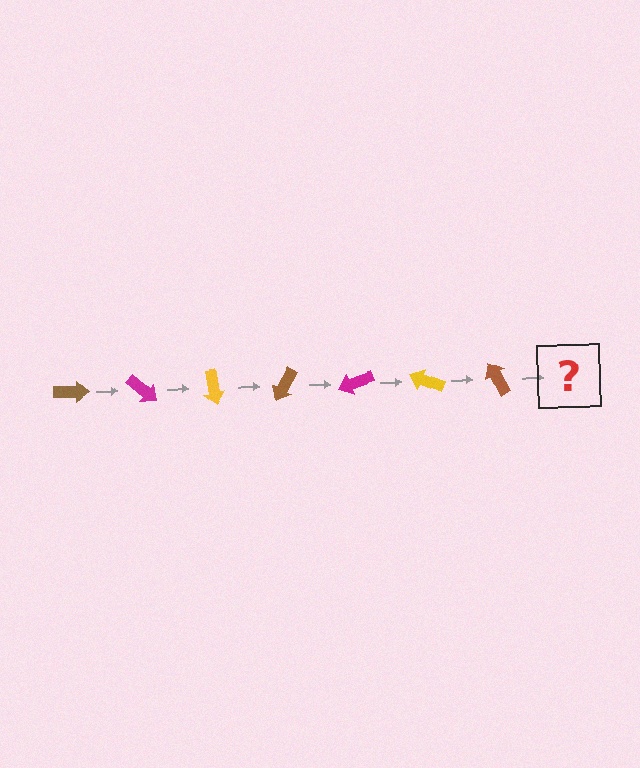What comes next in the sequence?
The next element should be a magenta arrow, rotated 280 degrees from the start.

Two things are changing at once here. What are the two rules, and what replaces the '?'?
The two rules are that it rotates 40 degrees each step and the color cycles through brown, magenta, and yellow. The '?' should be a magenta arrow, rotated 280 degrees from the start.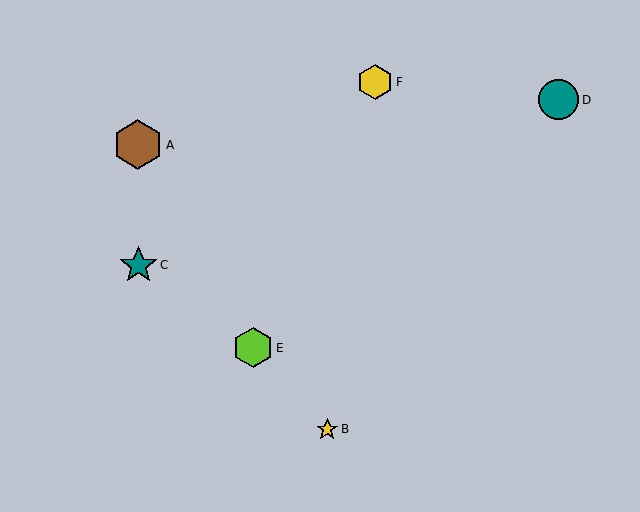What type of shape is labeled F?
Shape F is a yellow hexagon.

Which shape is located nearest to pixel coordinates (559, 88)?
The teal circle (labeled D) at (559, 100) is nearest to that location.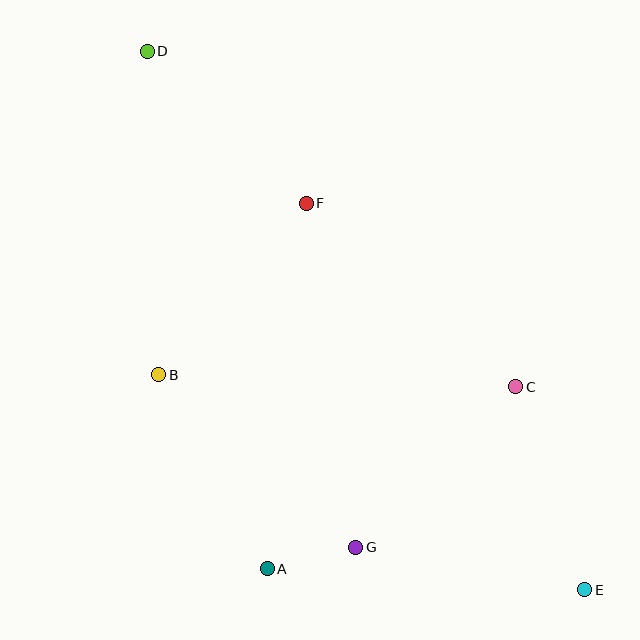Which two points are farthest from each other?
Points D and E are farthest from each other.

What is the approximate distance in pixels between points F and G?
The distance between F and G is approximately 347 pixels.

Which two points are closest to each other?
Points A and G are closest to each other.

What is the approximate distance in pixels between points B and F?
The distance between B and F is approximately 226 pixels.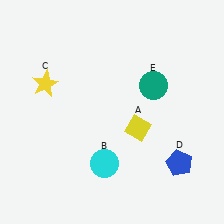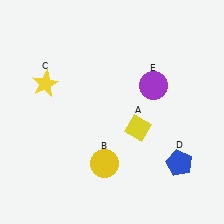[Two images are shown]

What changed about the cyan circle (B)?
In Image 1, B is cyan. In Image 2, it changed to yellow.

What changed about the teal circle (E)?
In Image 1, E is teal. In Image 2, it changed to purple.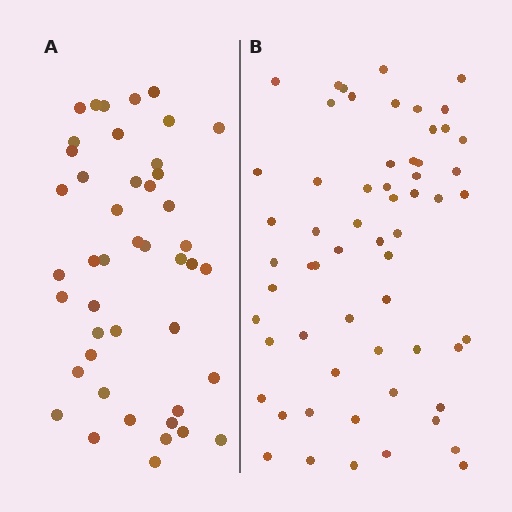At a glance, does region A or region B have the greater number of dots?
Region B (the right region) has more dots.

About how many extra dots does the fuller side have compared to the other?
Region B has approximately 15 more dots than region A.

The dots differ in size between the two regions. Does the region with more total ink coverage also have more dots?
No. Region A has more total ink coverage because its dots are larger, but region B actually contains more individual dots. Total area can be misleading — the number of items is what matters here.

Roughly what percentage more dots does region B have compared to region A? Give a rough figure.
About 35% more.